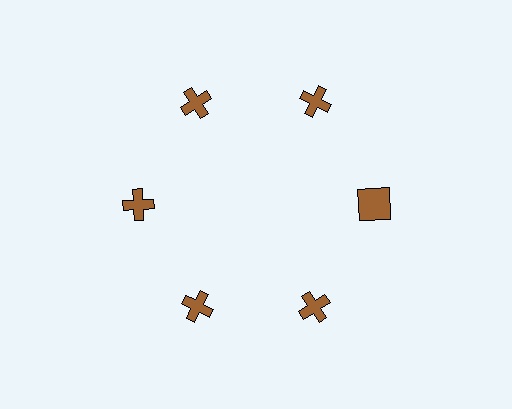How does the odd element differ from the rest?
It has a different shape: square instead of cross.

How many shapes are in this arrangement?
There are 6 shapes arranged in a ring pattern.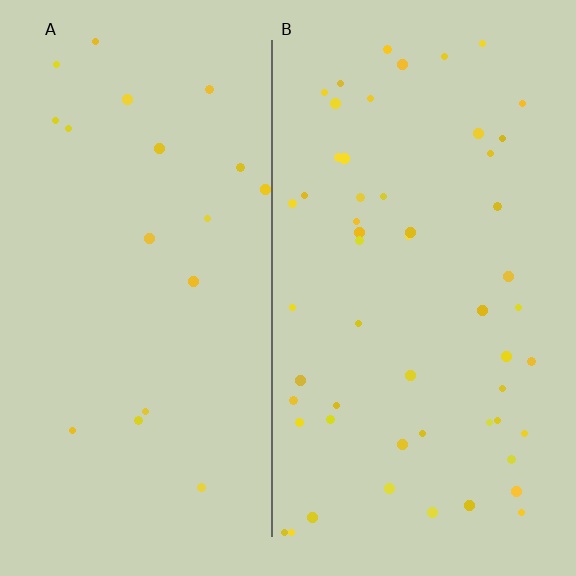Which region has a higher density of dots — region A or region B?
B (the right).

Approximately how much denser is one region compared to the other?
Approximately 2.8× — region B over region A.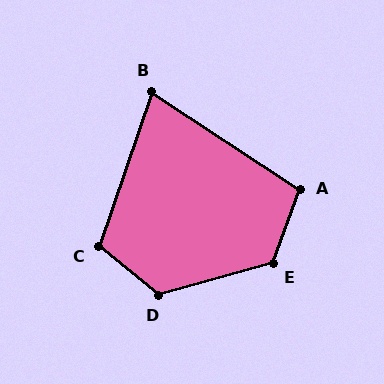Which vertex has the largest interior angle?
D, at approximately 126 degrees.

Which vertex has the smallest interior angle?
B, at approximately 76 degrees.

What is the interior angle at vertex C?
Approximately 110 degrees (obtuse).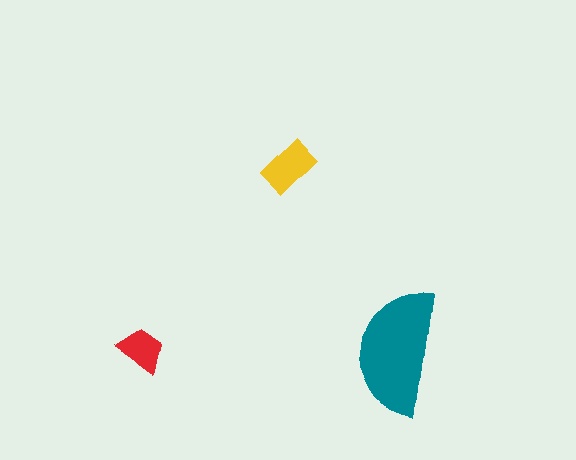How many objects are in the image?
There are 3 objects in the image.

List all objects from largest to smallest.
The teal semicircle, the yellow rectangle, the red trapezoid.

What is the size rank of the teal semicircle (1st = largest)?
1st.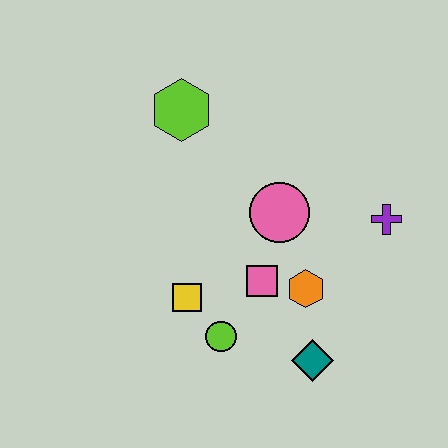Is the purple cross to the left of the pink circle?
No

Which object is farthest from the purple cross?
The lime hexagon is farthest from the purple cross.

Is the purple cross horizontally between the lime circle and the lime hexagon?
No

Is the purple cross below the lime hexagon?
Yes